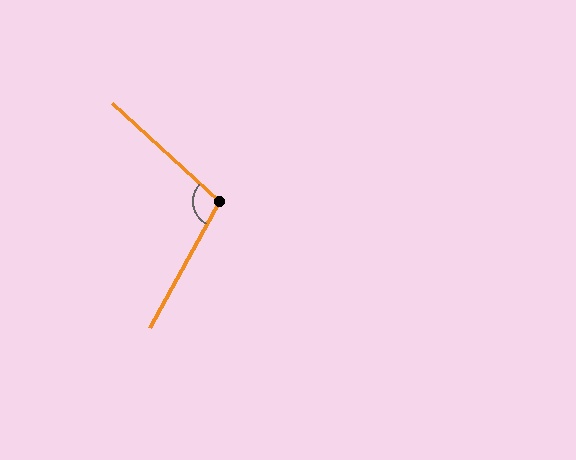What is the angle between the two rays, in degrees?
Approximately 104 degrees.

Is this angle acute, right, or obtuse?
It is obtuse.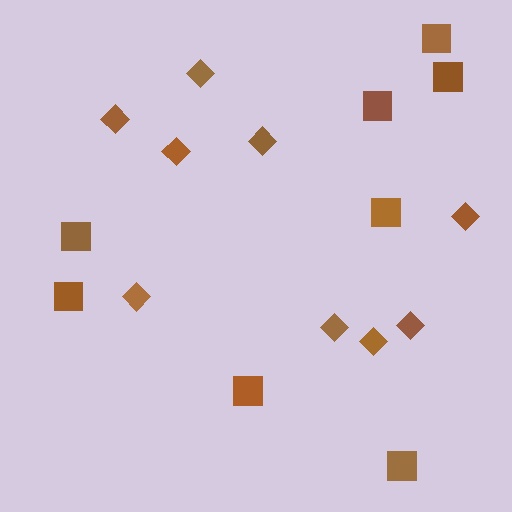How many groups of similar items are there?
There are 2 groups: one group of diamonds (9) and one group of squares (8).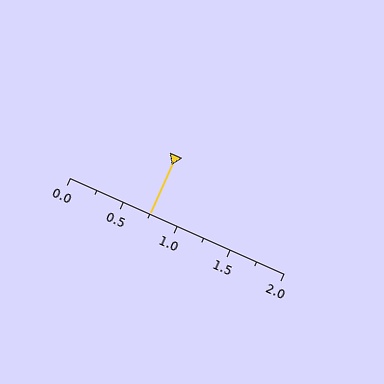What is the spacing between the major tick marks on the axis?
The major ticks are spaced 0.5 apart.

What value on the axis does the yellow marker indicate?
The marker indicates approximately 0.75.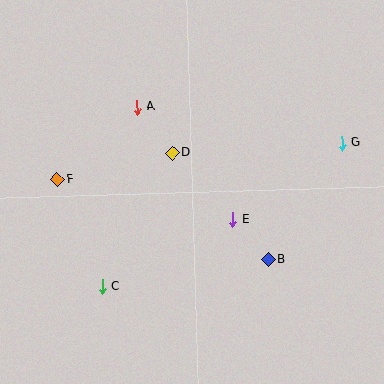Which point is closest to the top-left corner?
Point A is closest to the top-left corner.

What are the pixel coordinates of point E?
Point E is at (233, 220).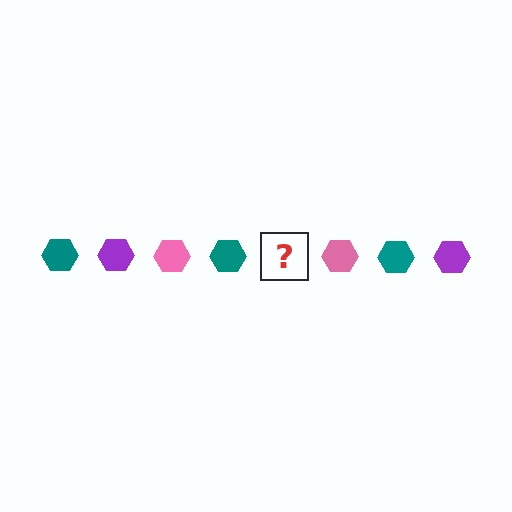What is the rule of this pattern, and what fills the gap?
The rule is that the pattern cycles through teal, purple, pink hexagons. The gap should be filled with a purple hexagon.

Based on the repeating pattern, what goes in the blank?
The blank should be a purple hexagon.